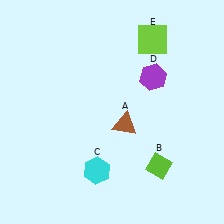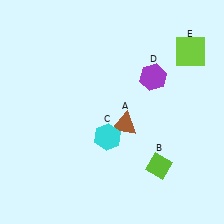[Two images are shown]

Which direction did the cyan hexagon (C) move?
The cyan hexagon (C) moved up.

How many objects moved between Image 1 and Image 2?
2 objects moved between the two images.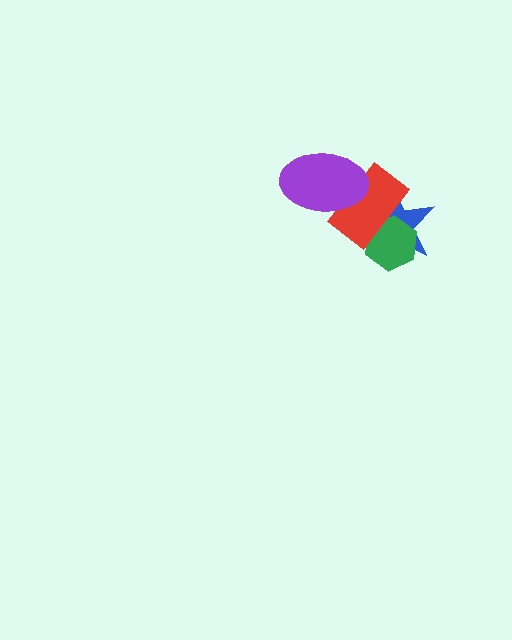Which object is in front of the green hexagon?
The red rectangle is in front of the green hexagon.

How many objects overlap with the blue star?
2 objects overlap with the blue star.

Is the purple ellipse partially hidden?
No, no other shape covers it.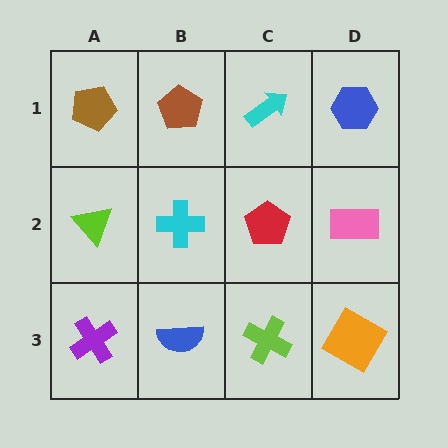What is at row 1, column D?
A blue hexagon.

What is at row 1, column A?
A brown pentagon.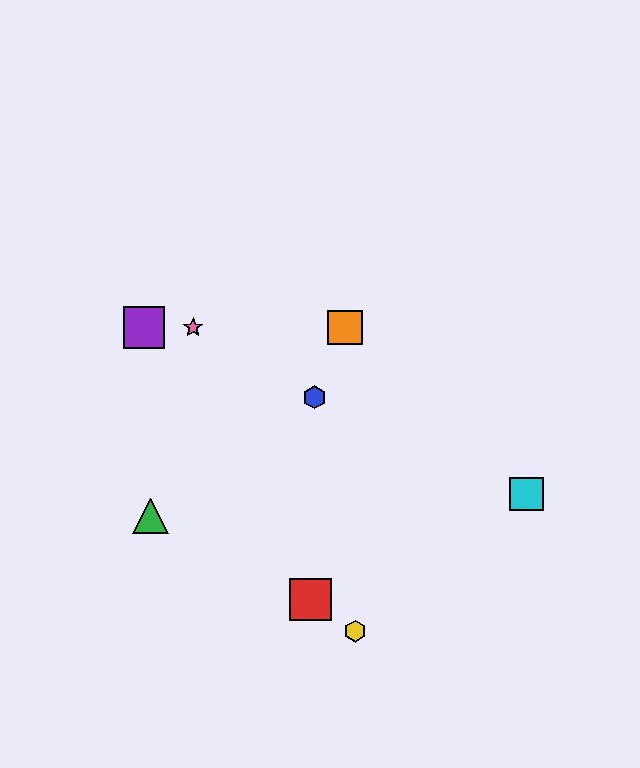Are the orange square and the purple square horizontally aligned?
Yes, both are at y≈328.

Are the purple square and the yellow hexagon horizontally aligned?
No, the purple square is at y≈328 and the yellow hexagon is at y≈631.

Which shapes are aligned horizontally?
The purple square, the orange square, the pink star are aligned horizontally.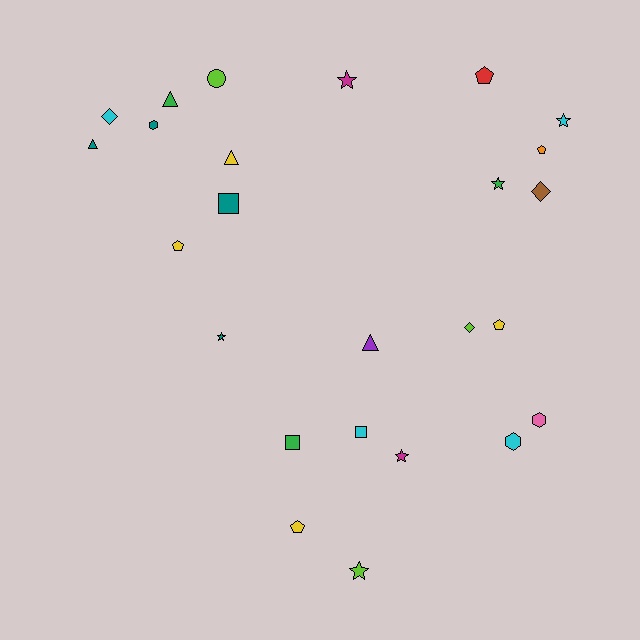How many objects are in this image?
There are 25 objects.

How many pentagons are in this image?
There are 5 pentagons.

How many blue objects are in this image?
There are no blue objects.